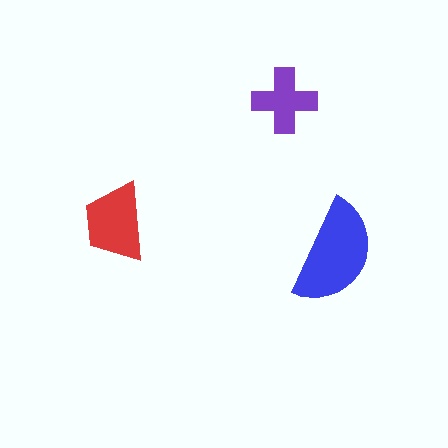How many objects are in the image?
There are 3 objects in the image.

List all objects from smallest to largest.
The purple cross, the red trapezoid, the blue semicircle.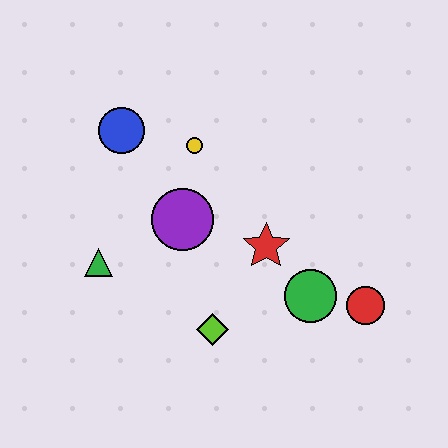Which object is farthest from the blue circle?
The red circle is farthest from the blue circle.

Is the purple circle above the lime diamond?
Yes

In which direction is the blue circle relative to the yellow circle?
The blue circle is to the left of the yellow circle.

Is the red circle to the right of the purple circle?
Yes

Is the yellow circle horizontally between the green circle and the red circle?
No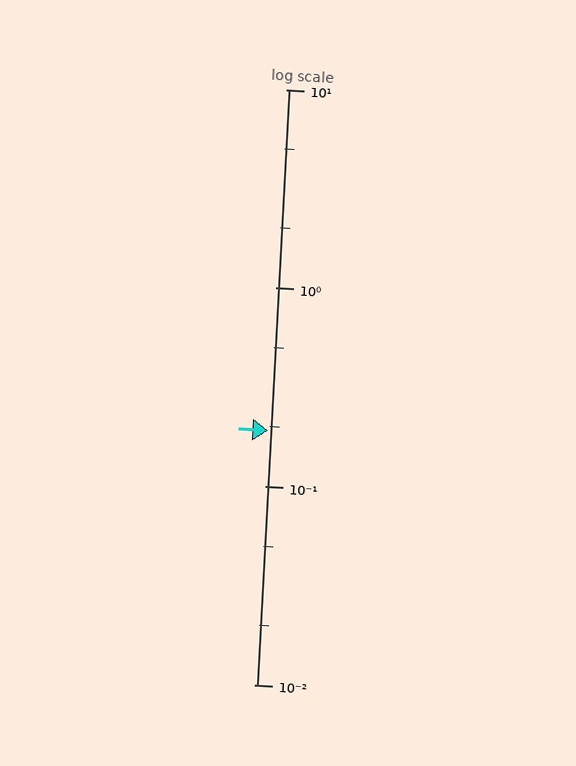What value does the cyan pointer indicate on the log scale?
The pointer indicates approximately 0.19.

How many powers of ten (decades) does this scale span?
The scale spans 3 decades, from 0.01 to 10.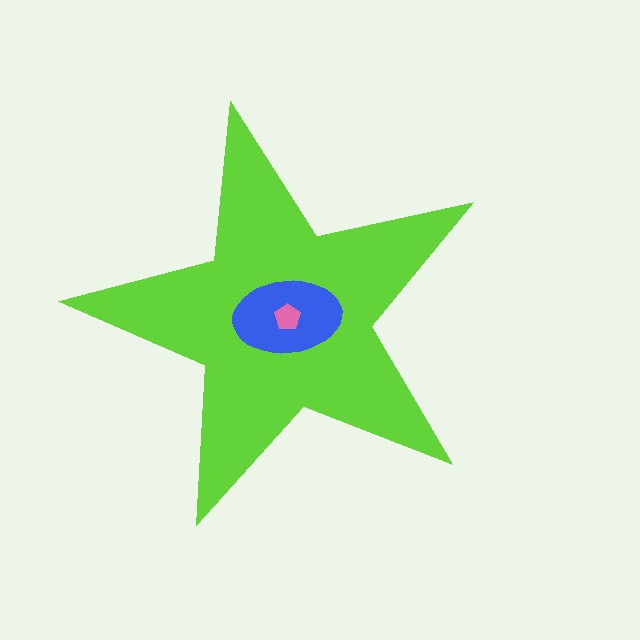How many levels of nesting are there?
3.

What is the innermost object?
The pink pentagon.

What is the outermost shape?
The lime star.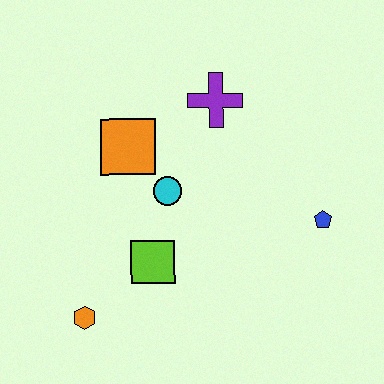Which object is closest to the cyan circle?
The orange square is closest to the cyan circle.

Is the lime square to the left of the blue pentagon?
Yes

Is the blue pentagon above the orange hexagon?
Yes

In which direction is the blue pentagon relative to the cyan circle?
The blue pentagon is to the right of the cyan circle.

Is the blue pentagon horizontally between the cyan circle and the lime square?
No